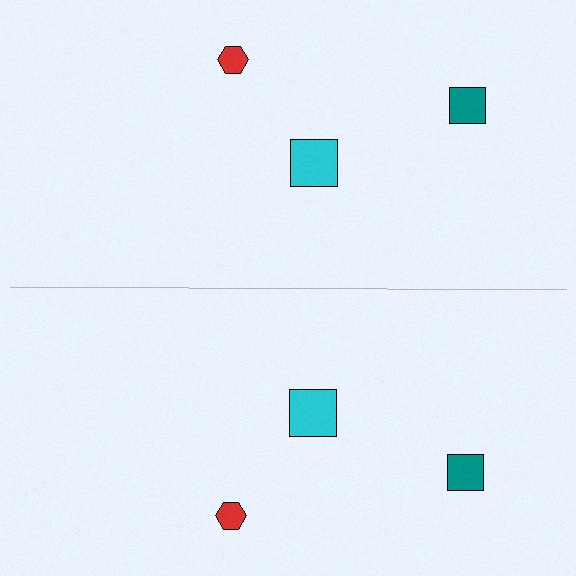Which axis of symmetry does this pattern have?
The pattern has a horizontal axis of symmetry running through the center of the image.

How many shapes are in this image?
There are 6 shapes in this image.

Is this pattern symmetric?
Yes, this pattern has bilateral (reflection) symmetry.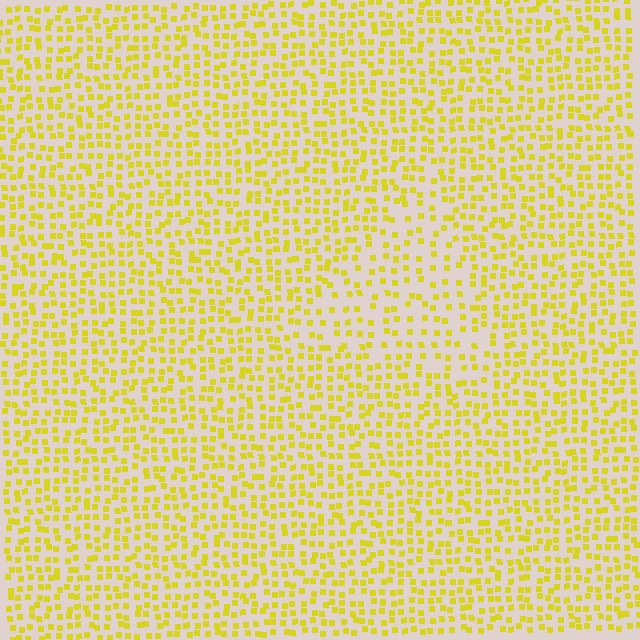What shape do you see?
I see a triangle.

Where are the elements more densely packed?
The elements are more densely packed outside the triangle boundary.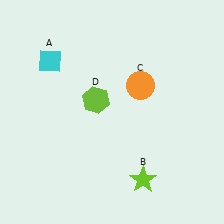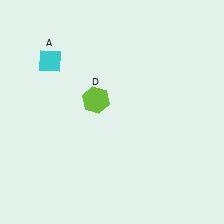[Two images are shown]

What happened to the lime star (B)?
The lime star (B) was removed in Image 2. It was in the bottom-right area of Image 1.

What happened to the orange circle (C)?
The orange circle (C) was removed in Image 2. It was in the top-right area of Image 1.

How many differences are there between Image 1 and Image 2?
There are 2 differences between the two images.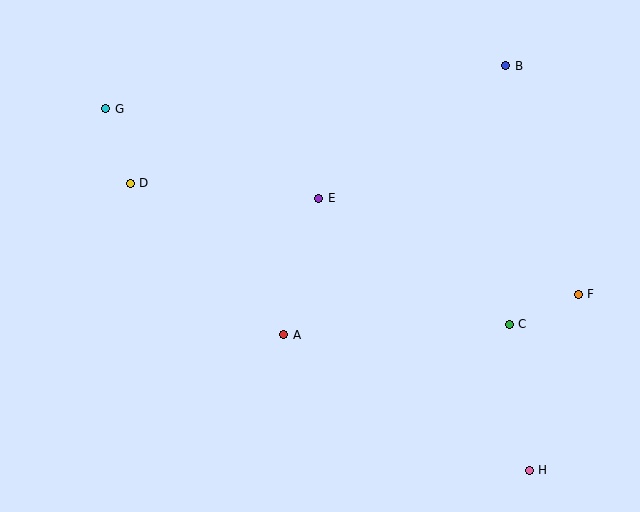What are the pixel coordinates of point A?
Point A is at (284, 335).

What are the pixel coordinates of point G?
Point G is at (106, 109).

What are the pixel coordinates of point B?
Point B is at (505, 66).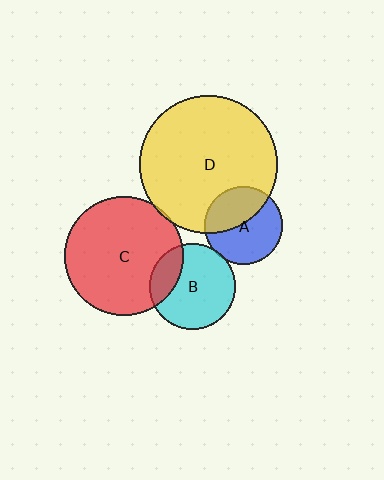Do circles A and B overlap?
Yes.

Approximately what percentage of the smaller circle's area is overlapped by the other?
Approximately 5%.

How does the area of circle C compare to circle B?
Approximately 1.9 times.